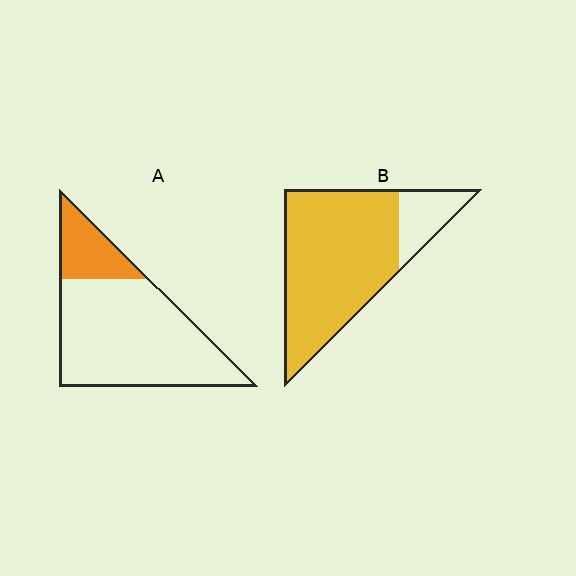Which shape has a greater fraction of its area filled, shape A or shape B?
Shape B.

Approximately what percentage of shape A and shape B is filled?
A is approximately 20% and B is approximately 80%.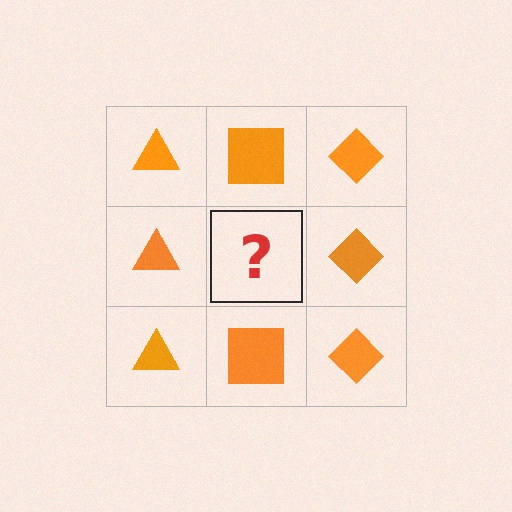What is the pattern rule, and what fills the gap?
The rule is that each column has a consistent shape. The gap should be filled with an orange square.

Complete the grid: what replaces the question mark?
The question mark should be replaced with an orange square.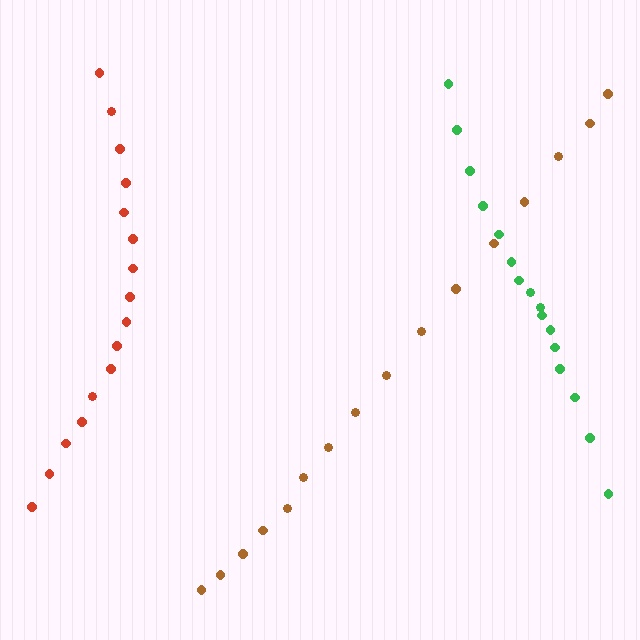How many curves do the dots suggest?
There are 3 distinct paths.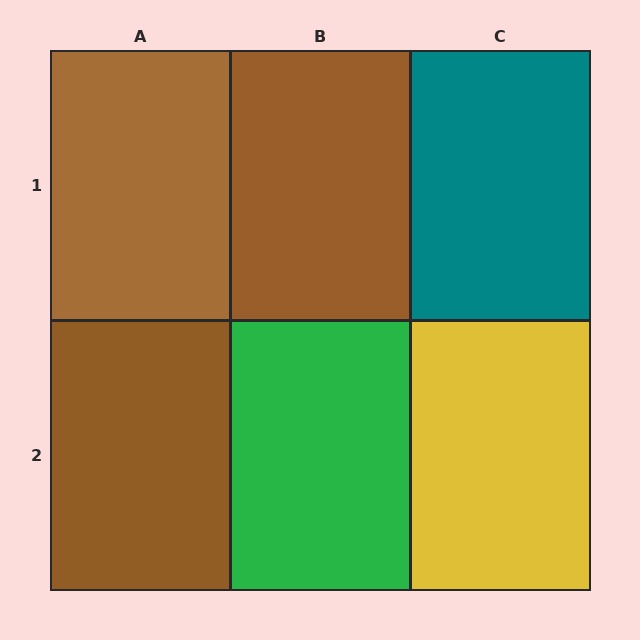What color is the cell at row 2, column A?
Brown.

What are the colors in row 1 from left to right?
Brown, brown, teal.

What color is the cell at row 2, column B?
Green.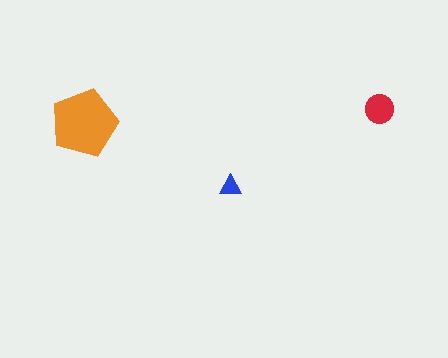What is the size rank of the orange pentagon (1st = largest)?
1st.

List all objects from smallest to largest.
The blue triangle, the red circle, the orange pentagon.